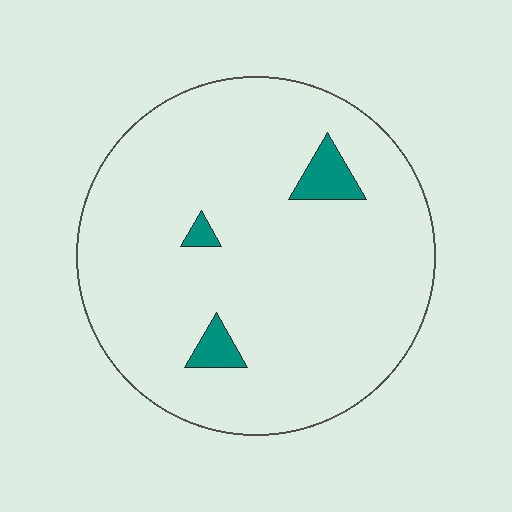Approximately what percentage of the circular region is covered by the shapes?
Approximately 5%.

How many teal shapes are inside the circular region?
3.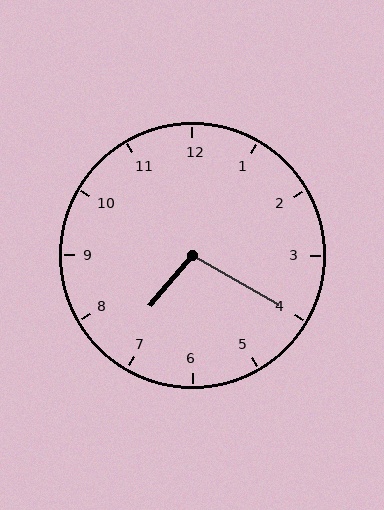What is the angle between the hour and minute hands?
Approximately 100 degrees.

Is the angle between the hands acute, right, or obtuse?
It is obtuse.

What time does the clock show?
7:20.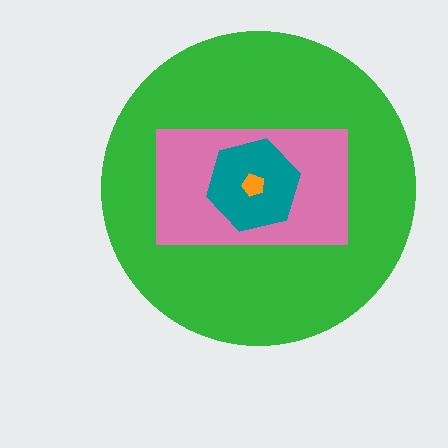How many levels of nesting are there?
4.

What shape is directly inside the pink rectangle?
The teal hexagon.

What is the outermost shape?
The green circle.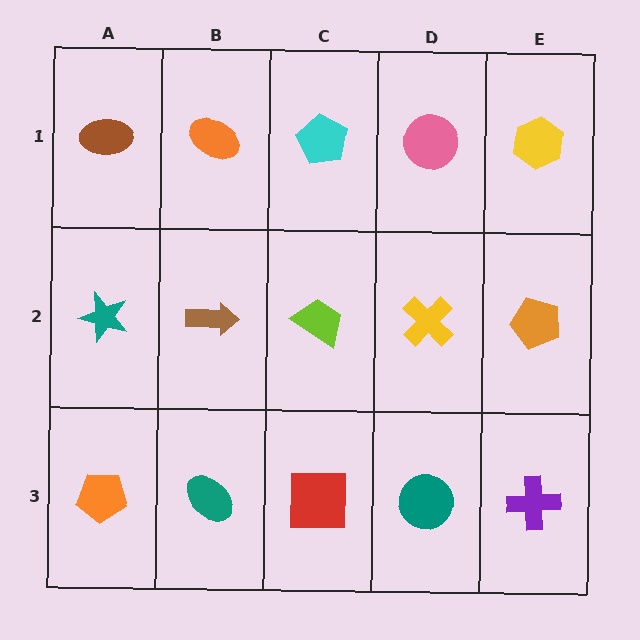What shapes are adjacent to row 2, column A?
A brown ellipse (row 1, column A), an orange pentagon (row 3, column A), a brown arrow (row 2, column B).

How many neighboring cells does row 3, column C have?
3.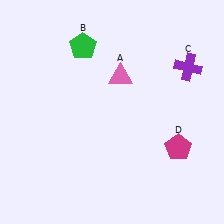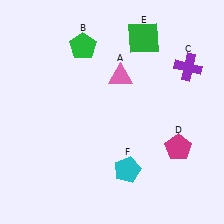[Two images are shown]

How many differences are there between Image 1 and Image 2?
There are 2 differences between the two images.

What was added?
A green square (E), a cyan pentagon (F) were added in Image 2.